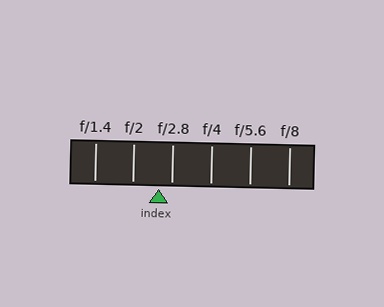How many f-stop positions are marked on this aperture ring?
There are 6 f-stop positions marked.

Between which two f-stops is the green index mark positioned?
The index mark is between f/2 and f/2.8.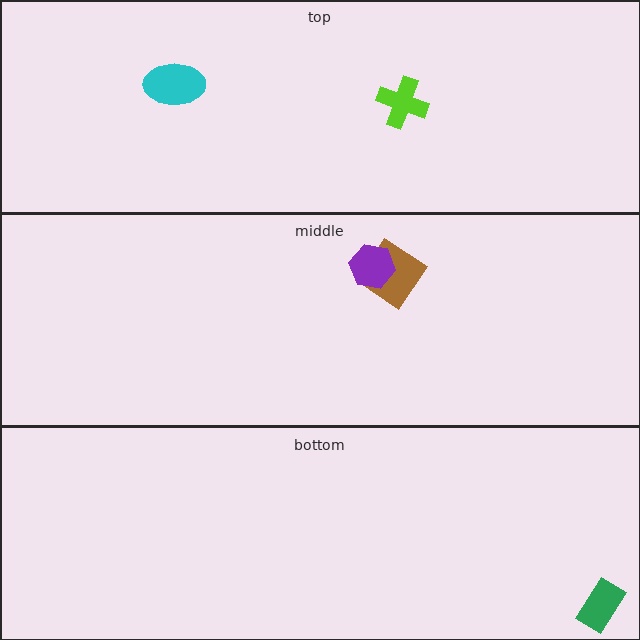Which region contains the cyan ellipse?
The top region.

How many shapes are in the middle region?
2.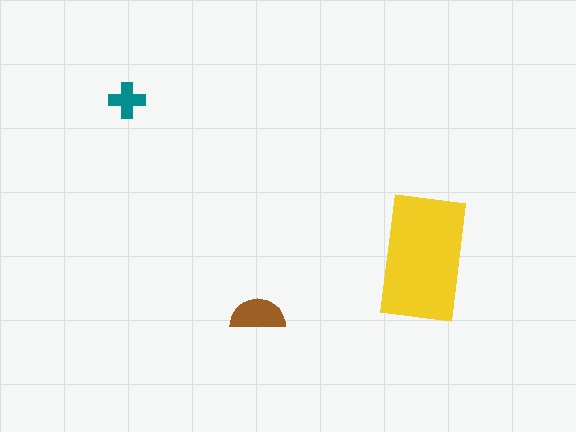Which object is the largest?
The yellow rectangle.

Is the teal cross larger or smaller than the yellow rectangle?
Smaller.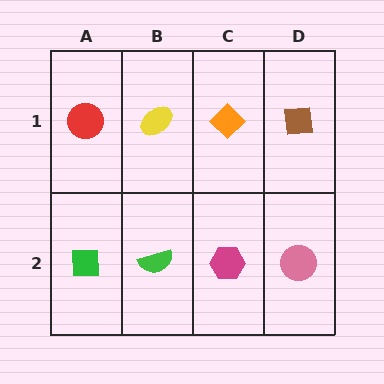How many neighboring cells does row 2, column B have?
3.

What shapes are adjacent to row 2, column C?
An orange diamond (row 1, column C), a green semicircle (row 2, column B), a pink circle (row 2, column D).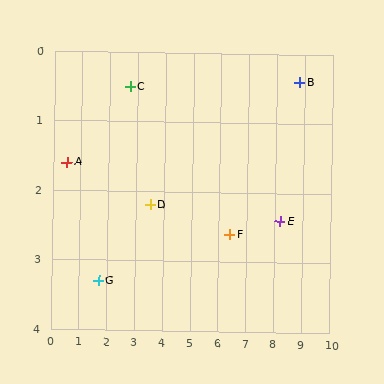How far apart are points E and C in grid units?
Points E and C are about 5.8 grid units apart.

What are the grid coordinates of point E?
Point E is at approximately (8.2, 2.4).